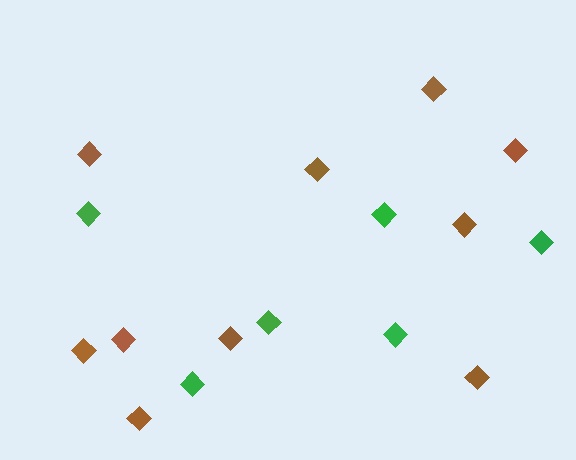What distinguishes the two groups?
There are 2 groups: one group of brown diamonds (10) and one group of green diamonds (6).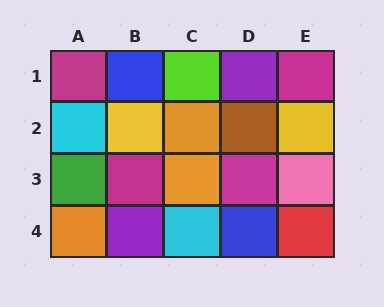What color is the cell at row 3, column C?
Orange.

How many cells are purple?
2 cells are purple.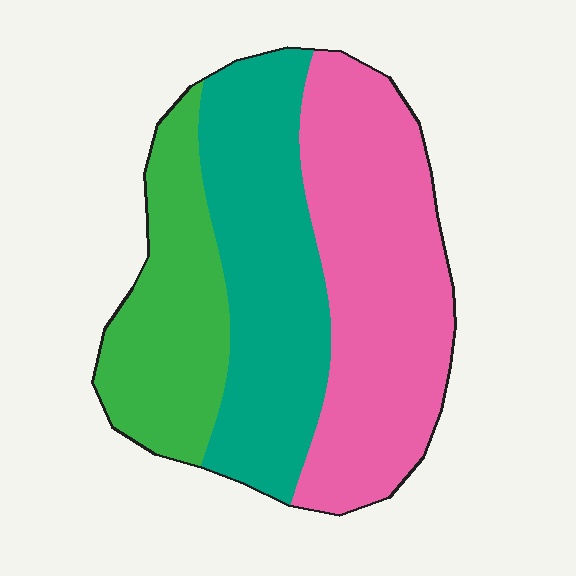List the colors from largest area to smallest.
From largest to smallest: pink, teal, green.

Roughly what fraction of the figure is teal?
Teal covers around 35% of the figure.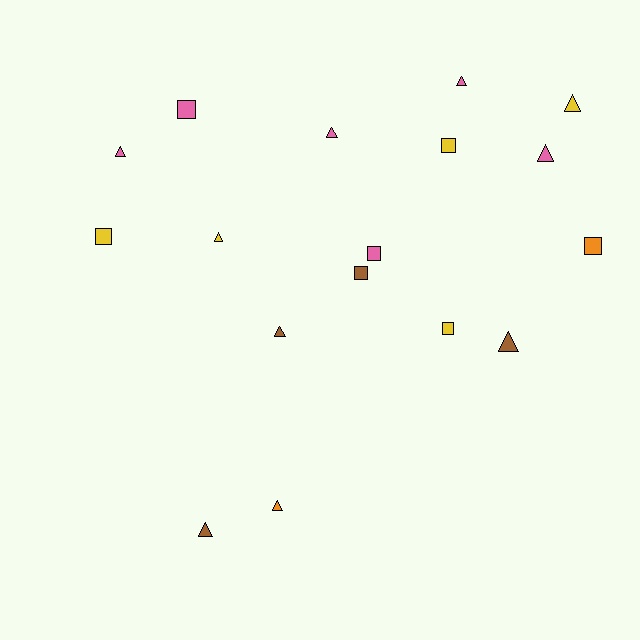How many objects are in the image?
There are 17 objects.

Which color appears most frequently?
Pink, with 6 objects.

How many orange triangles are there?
There is 1 orange triangle.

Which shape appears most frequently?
Triangle, with 10 objects.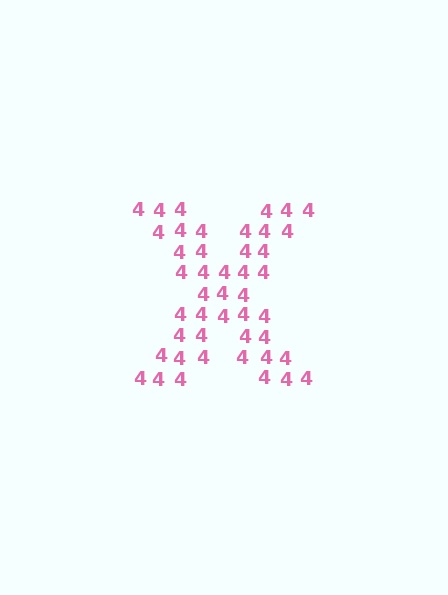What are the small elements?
The small elements are digit 4's.